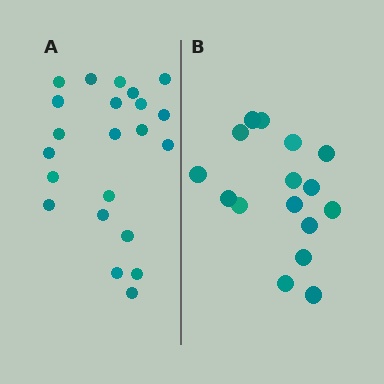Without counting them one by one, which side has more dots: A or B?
Region A (the left region) has more dots.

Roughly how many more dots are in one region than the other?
Region A has about 6 more dots than region B.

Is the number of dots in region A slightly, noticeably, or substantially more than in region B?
Region A has noticeably more, but not dramatically so. The ratio is roughly 1.4 to 1.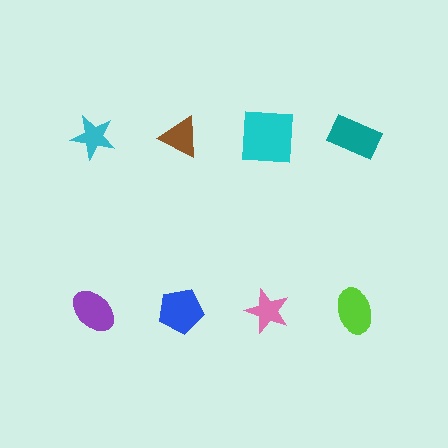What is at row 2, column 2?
A blue pentagon.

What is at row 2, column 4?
A lime ellipse.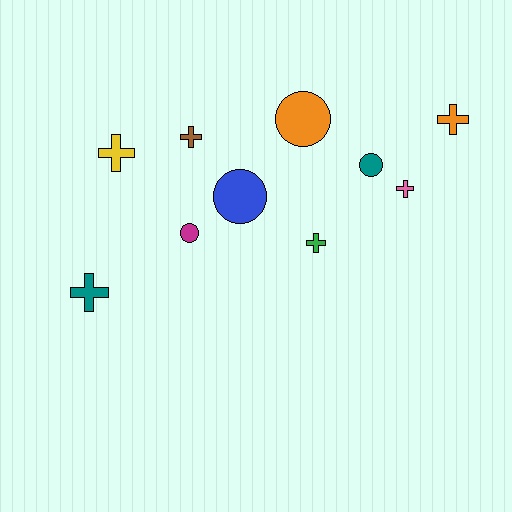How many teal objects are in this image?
There are 2 teal objects.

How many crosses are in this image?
There are 6 crosses.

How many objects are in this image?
There are 10 objects.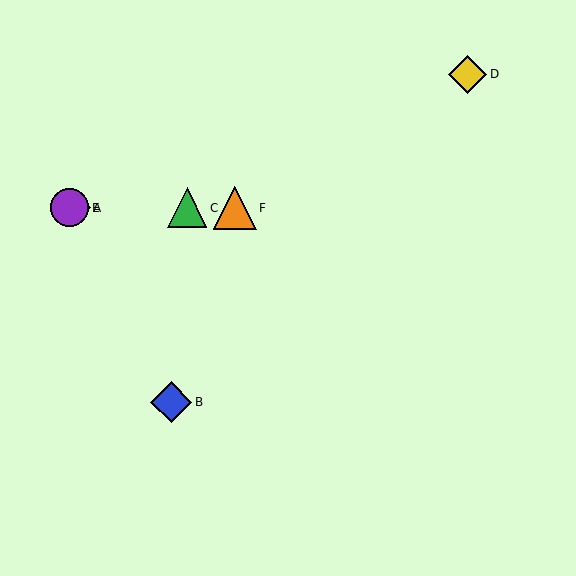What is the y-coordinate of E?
Object E is at y≈208.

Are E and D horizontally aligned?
No, E is at y≈208 and D is at y≈74.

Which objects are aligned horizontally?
Objects A, C, E, F are aligned horizontally.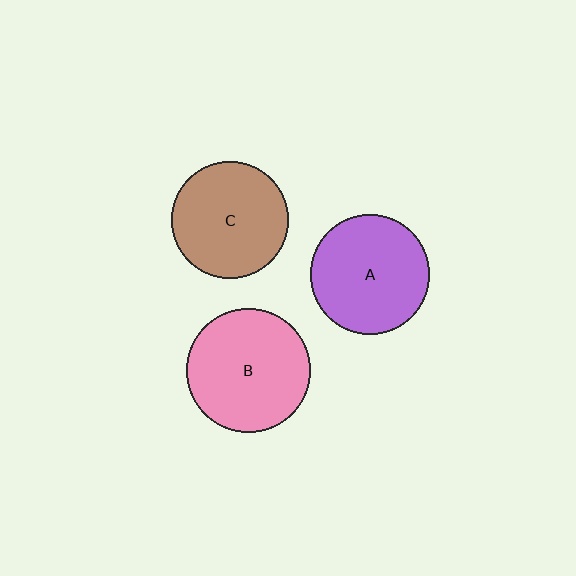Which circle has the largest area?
Circle B (pink).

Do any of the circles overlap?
No, none of the circles overlap.